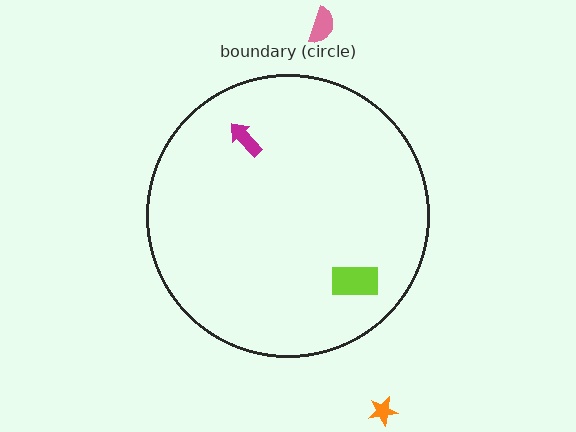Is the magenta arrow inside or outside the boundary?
Inside.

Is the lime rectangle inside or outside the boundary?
Inside.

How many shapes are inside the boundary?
2 inside, 2 outside.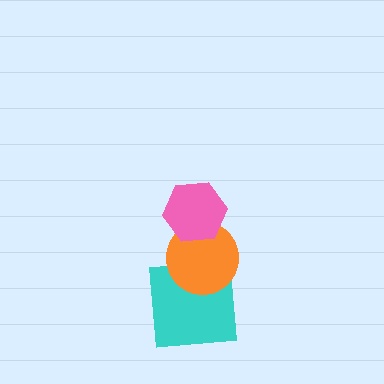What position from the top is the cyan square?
The cyan square is 3rd from the top.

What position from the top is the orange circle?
The orange circle is 2nd from the top.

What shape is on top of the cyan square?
The orange circle is on top of the cyan square.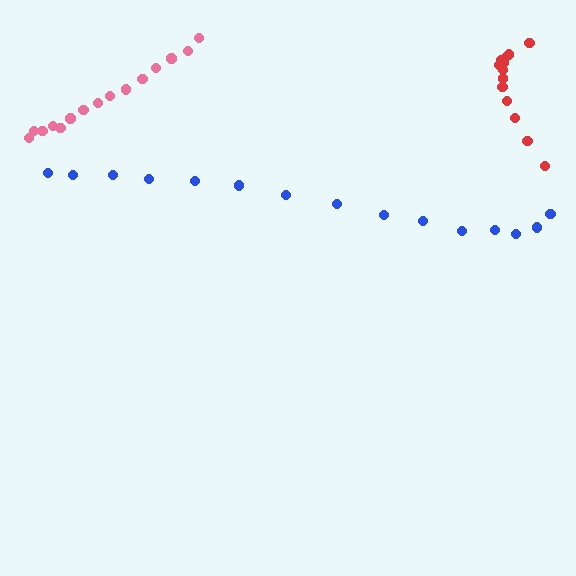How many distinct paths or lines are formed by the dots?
There are 3 distinct paths.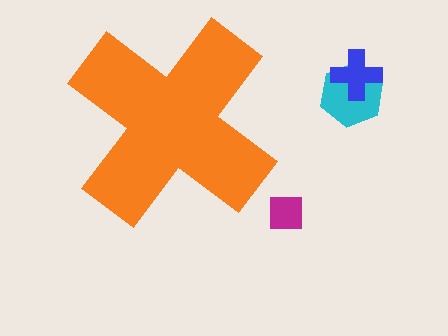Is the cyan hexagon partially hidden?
No, the cyan hexagon is fully visible.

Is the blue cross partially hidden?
No, the blue cross is fully visible.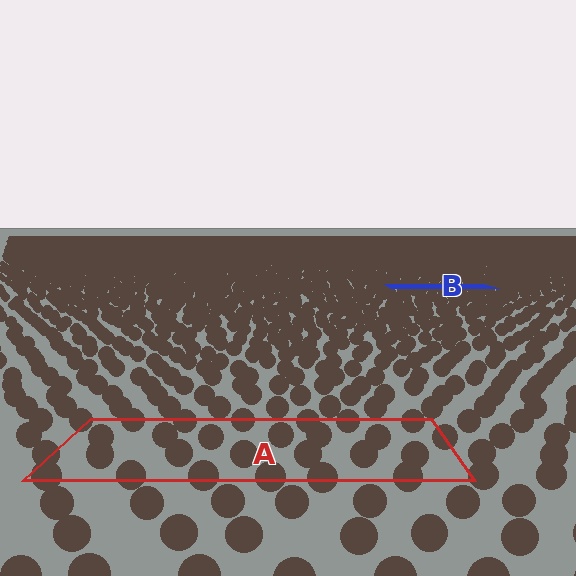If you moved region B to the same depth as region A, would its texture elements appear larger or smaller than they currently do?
They would appear larger. At a closer depth, the same texture elements are projected at a bigger on-screen size.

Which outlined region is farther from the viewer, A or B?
Region B is farther from the viewer — the texture elements inside it appear smaller and more densely packed.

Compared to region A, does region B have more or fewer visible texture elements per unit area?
Region B has more texture elements per unit area — they are packed more densely because it is farther away.